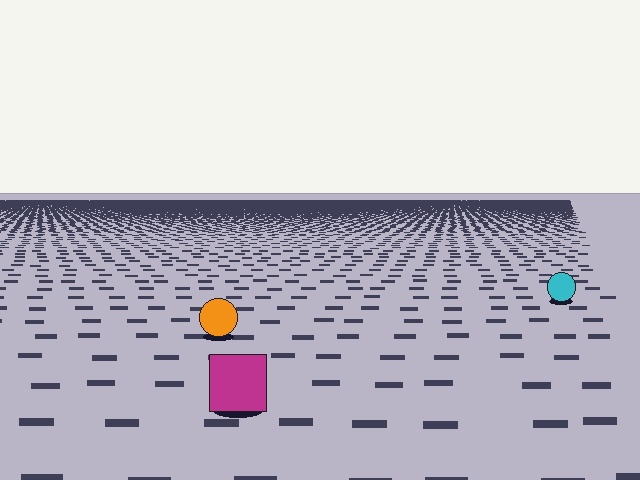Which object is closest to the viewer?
The magenta square is closest. The texture marks near it are larger and more spread out.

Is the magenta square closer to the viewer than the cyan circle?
Yes. The magenta square is closer — you can tell from the texture gradient: the ground texture is coarser near it.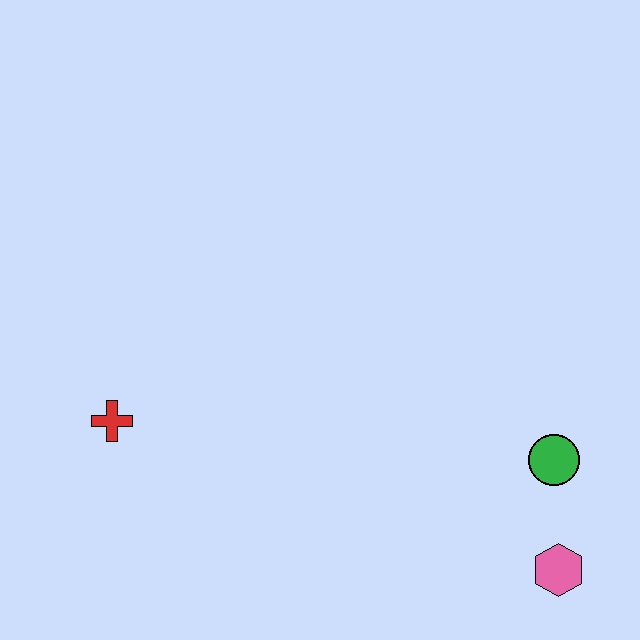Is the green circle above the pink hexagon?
Yes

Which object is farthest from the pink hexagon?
The red cross is farthest from the pink hexagon.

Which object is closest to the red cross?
The green circle is closest to the red cross.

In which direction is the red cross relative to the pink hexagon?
The red cross is to the left of the pink hexagon.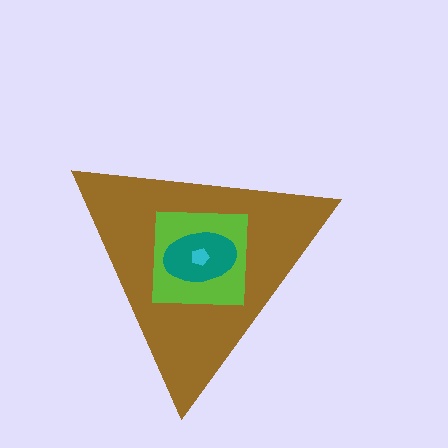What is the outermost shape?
The brown triangle.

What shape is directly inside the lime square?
The teal ellipse.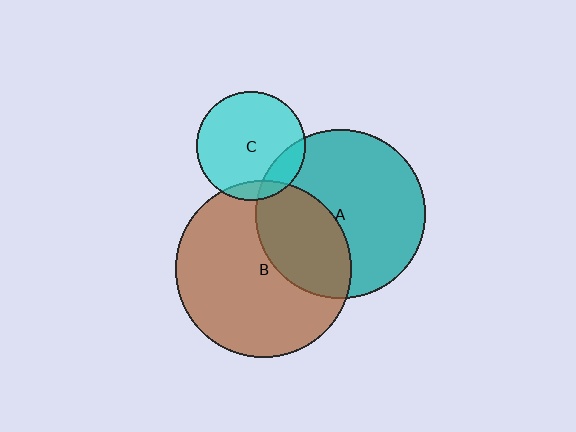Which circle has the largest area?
Circle B (brown).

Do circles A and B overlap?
Yes.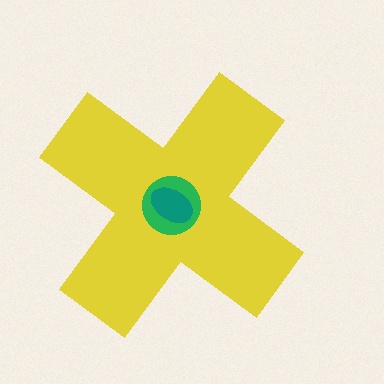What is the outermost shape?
The yellow cross.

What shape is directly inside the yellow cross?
The green circle.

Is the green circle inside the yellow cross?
Yes.